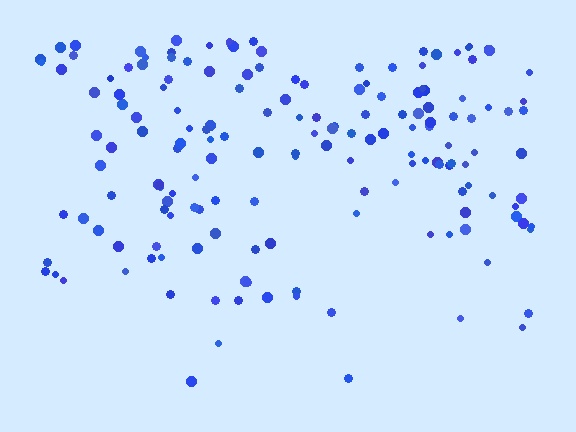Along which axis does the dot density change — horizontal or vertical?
Vertical.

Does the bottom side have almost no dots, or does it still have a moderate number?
Still a moderate number, just noticeably fewer than the top.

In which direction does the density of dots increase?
From bottom to top, with the top side densest.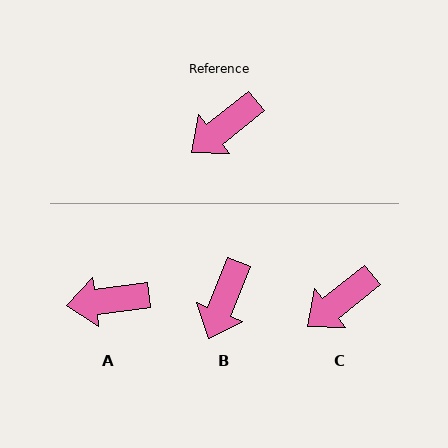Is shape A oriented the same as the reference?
No, it is off by about 31 degrees.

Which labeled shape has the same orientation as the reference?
C.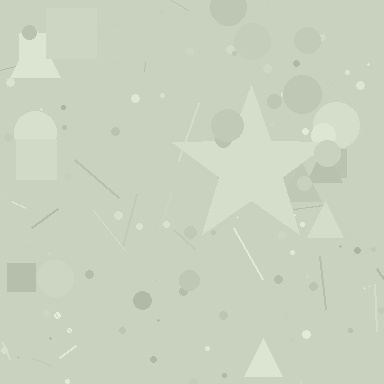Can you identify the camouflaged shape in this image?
The camouflaged shape is a star.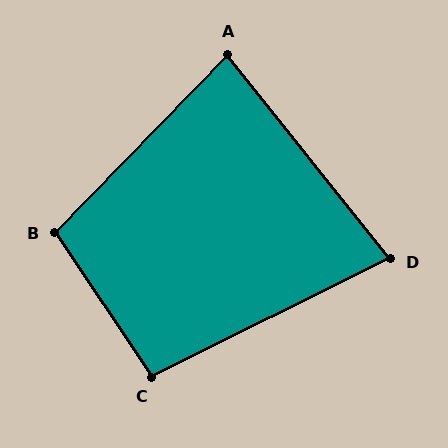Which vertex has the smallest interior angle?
D, at approximately 78 degrees.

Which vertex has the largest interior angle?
B, at approximately 102 degrees.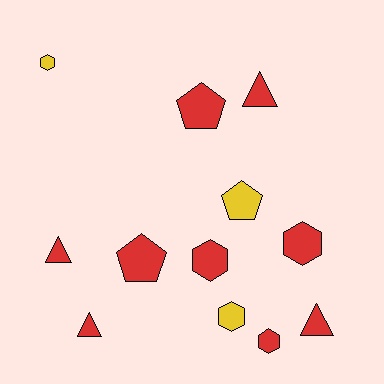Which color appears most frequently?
Red, with 9 objects.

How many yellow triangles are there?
There are no yellow triangles.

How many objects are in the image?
There are 12 objects.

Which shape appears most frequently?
Hexagon, with 5 objects.